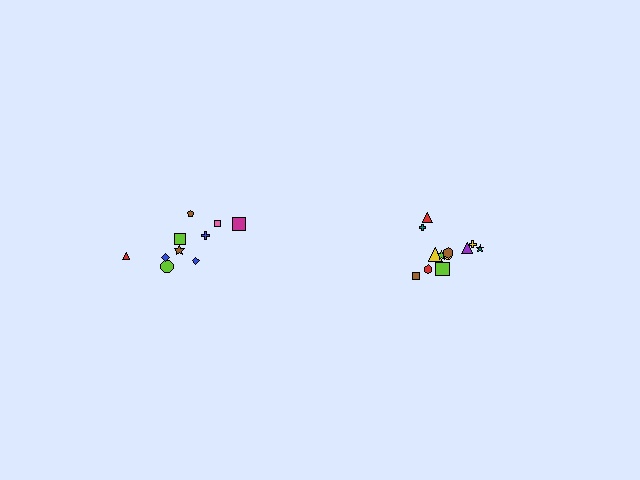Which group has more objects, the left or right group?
The right group.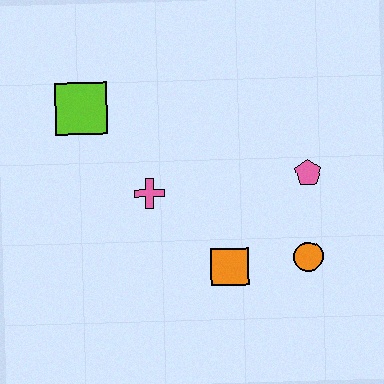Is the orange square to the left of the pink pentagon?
Yes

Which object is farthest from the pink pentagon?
The lime square is farthest from the pink pentagon.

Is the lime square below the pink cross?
No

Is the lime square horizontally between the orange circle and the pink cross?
No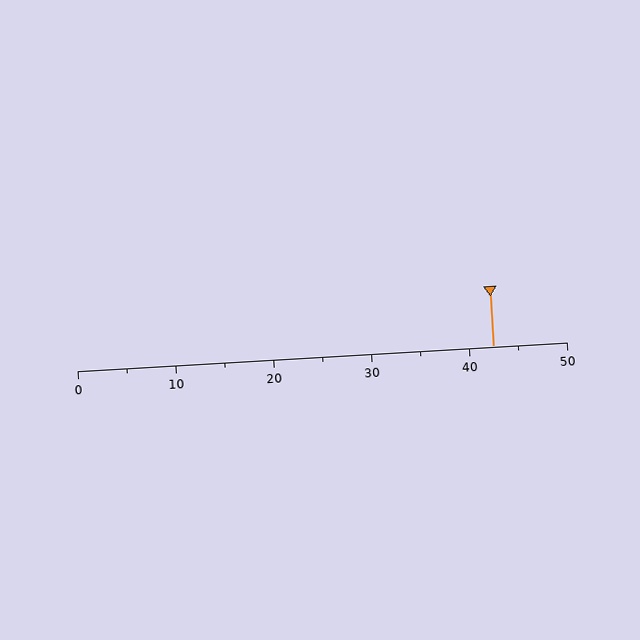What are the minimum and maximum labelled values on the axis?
The axis runs from 0 to 50.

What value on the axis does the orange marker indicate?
The marker indicates approximately 42.5.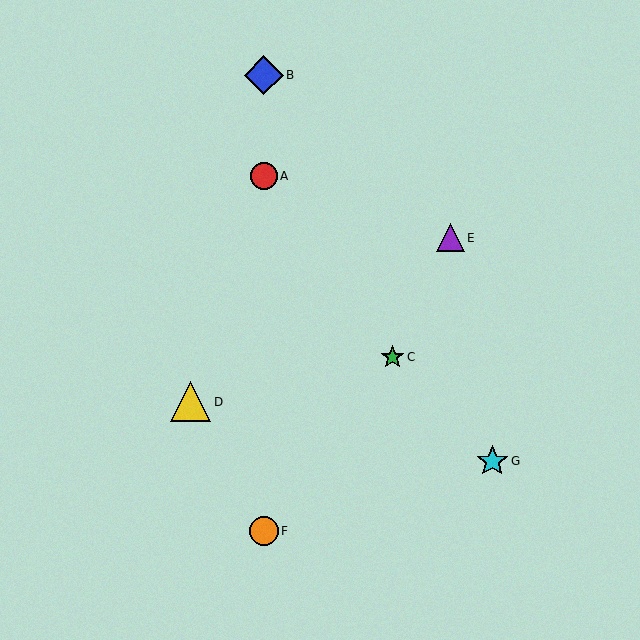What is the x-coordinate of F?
Object F is at x≈264.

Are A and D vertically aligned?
No, A is at x≈264 and D is at x≈191.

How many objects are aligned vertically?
3 objects (A, B, F) are aligned vertically.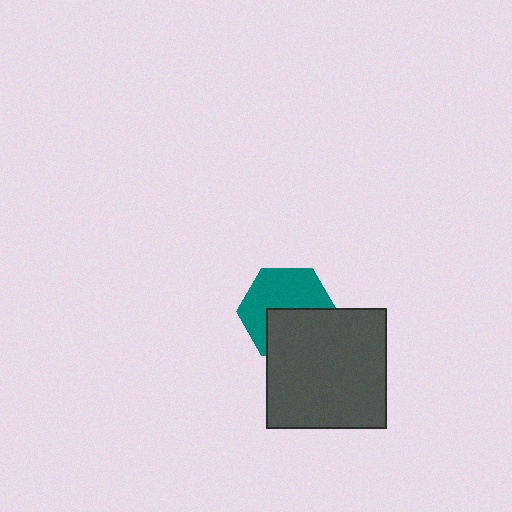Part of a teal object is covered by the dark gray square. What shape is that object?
It is a hexagon.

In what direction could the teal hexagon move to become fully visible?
The teal hexagon could move up. That would shift it out from behind the dark gray square entirely.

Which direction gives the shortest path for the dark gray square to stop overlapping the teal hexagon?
Moving down gives the shortest separation.